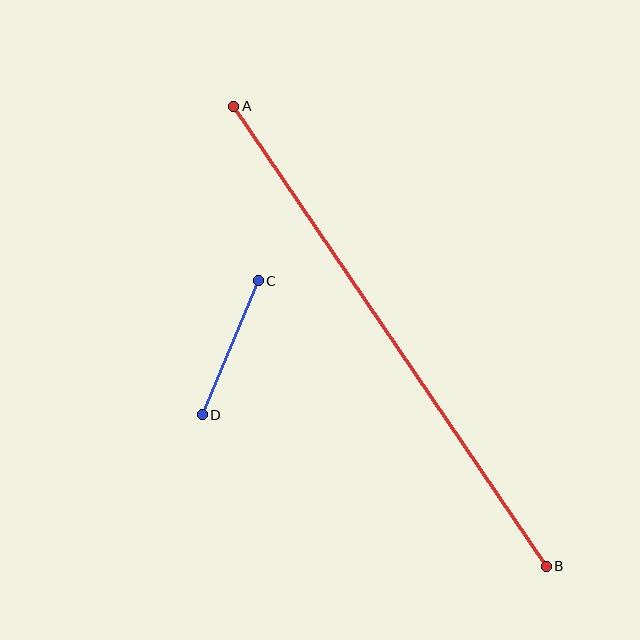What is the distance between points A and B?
The distance is approximately 557 pixels.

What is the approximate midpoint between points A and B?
The midpoint is at approximately (390, 336) pixels.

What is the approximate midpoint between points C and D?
The midpoint is at approximately (230, 348) pixels.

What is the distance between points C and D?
The distance is approximately 145 pixels.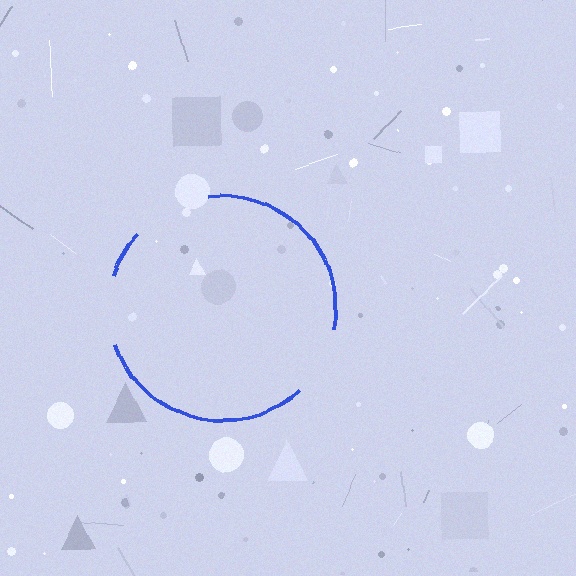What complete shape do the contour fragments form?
The contour fragments form a circle.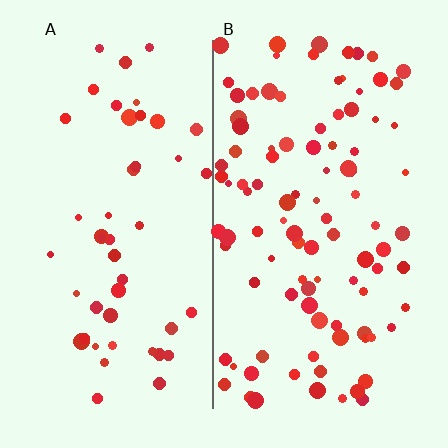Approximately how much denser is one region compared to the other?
Approximately 2.1× — region B over region A.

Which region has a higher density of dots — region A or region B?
B (the right).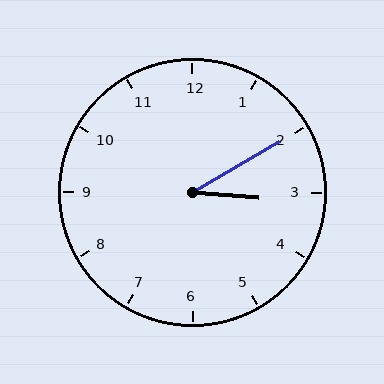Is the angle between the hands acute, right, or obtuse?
It is acute.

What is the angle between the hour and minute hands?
Approximately 35 degrees.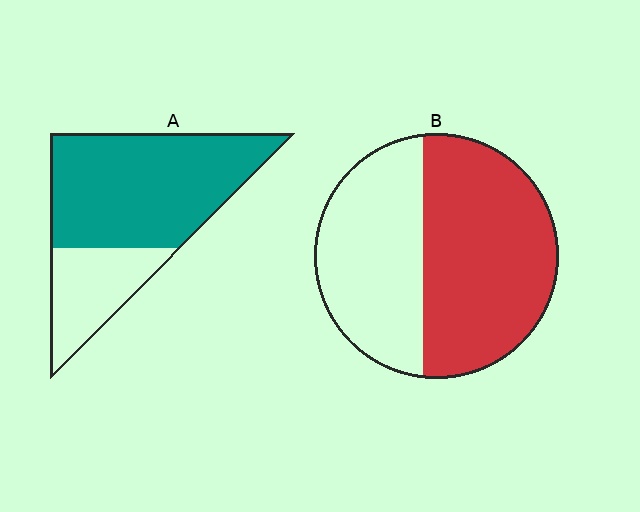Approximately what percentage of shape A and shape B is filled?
A is approximately 70% and B is approximately 55%.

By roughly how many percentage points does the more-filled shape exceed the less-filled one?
By roughly 15 percentage points (A over B).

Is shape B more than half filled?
Yes.